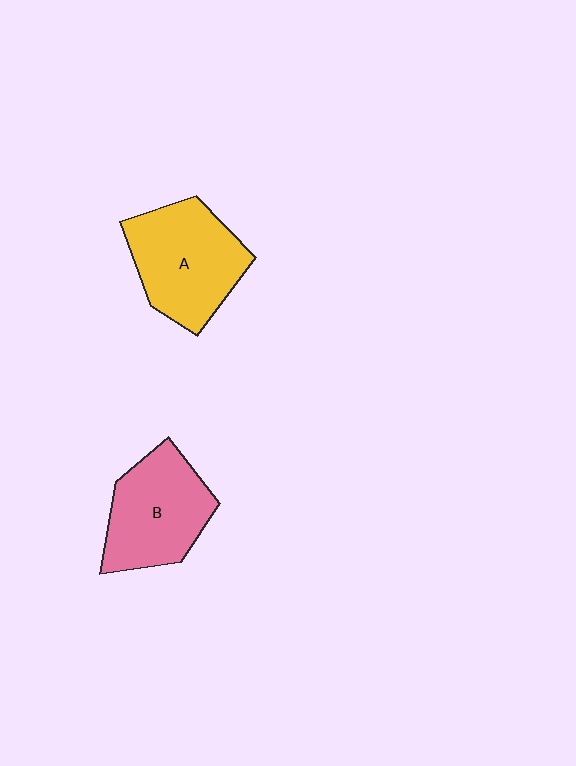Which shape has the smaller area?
Shape B (pink).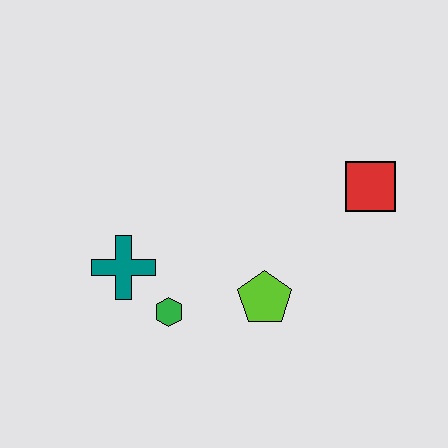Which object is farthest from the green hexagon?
The red square is farthest from the green hexagon.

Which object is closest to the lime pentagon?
The green hexagon is closest to the lime pentagon.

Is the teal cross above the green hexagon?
Yes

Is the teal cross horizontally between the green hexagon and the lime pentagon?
No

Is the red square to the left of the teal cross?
No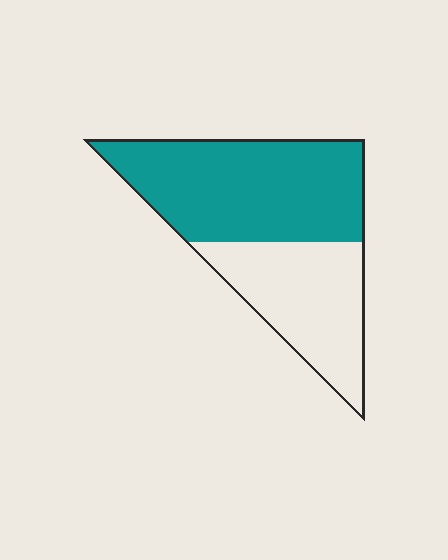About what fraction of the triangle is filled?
About three fifths (3/5).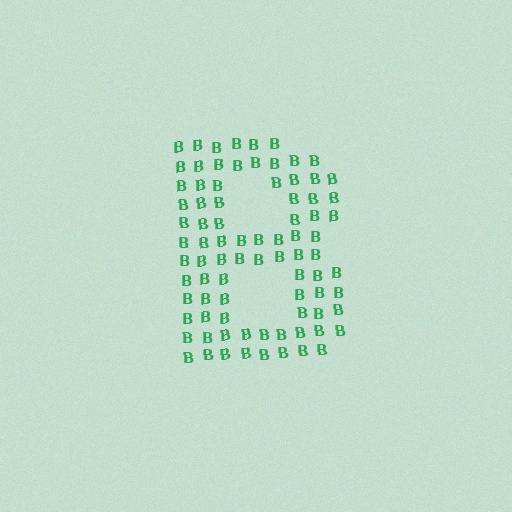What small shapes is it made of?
It is made of small letter B's.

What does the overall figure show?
The overall figure shows the letter B.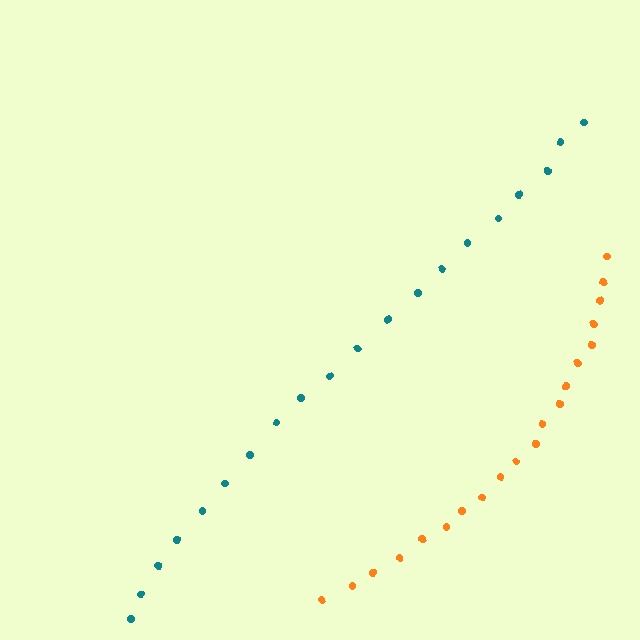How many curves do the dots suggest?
There are 2 distinct paths.